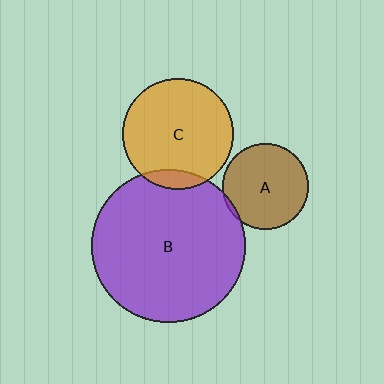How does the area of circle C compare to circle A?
Approximately 1.6 times.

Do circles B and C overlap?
Yes.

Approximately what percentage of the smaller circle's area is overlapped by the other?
Approximately 10%.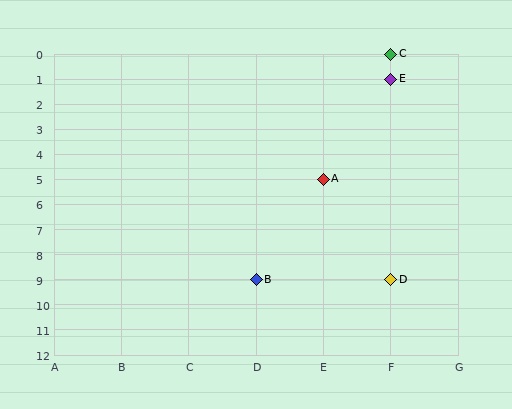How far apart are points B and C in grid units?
Points B and C are 2 columns and 9 rows apart (about 9.2 grid units diagonally).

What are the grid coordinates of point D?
Point D is at grid coordinates (F, 9).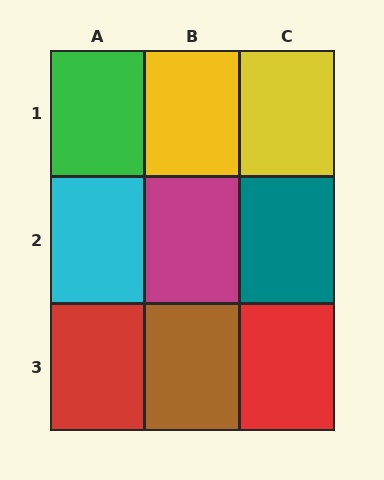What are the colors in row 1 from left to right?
Green, yellow, yellow.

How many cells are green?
1 cell is green.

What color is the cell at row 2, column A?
Cyan.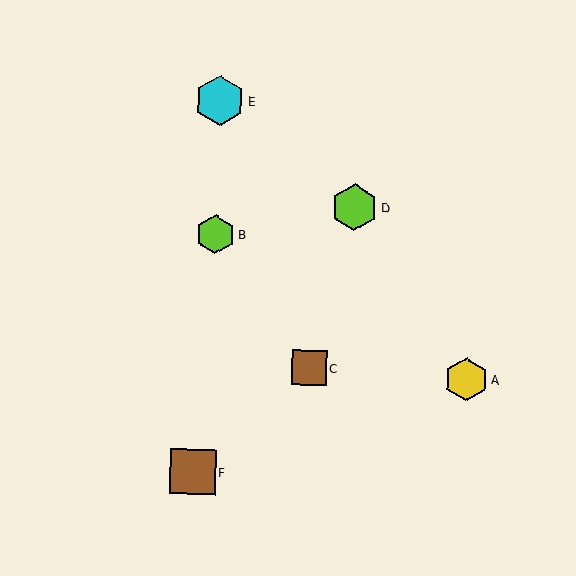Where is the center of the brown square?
The center of the brown square is at (309, 368).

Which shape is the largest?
The cyan hexagon (labeled E) is the largest.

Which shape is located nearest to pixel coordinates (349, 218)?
The lime hexagon (labeled D) at (354, 208) is nearest to that location.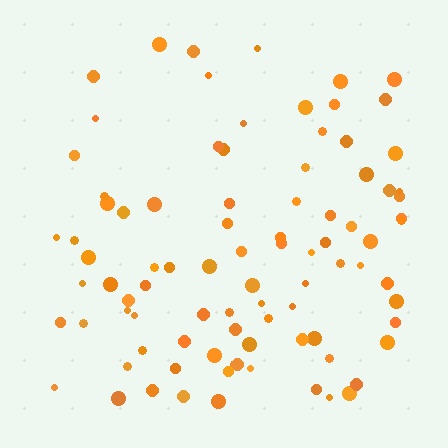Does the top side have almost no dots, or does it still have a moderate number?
Still a moderate number, just noticeably fewer than the bottom.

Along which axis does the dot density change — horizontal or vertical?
Vertical.